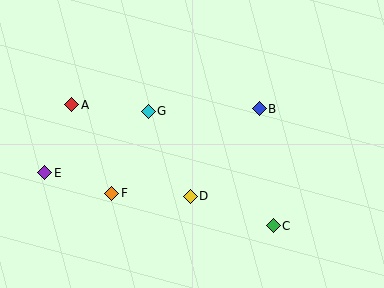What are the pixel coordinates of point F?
Point F is at (112, 193).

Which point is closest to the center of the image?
Point D at (190, 196) is closest to the center.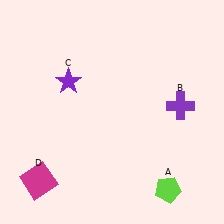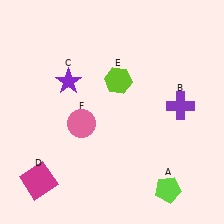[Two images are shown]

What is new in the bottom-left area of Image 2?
A pink circle (F) was added in the bottom-left area of Image 2.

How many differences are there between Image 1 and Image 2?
There are 2 differences between the two images.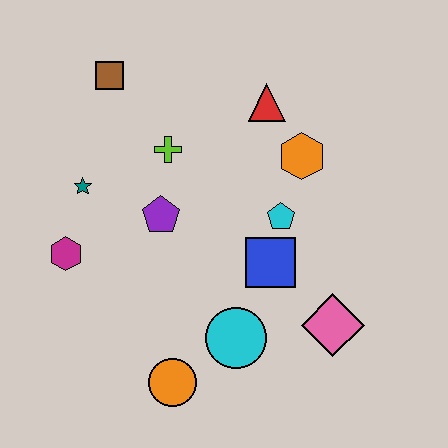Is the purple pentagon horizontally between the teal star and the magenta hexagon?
No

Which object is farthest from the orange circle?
The brown square is farthest from the orange circle.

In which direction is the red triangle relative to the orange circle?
The red triangle is above the orange circle.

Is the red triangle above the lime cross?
Yes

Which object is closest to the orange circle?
The cyan circle is closest to the orange circle.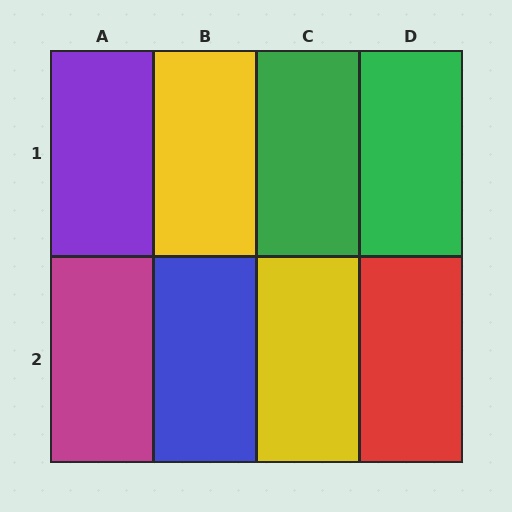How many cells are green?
2 cells are green.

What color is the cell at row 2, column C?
Yellow.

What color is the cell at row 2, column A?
Magenta.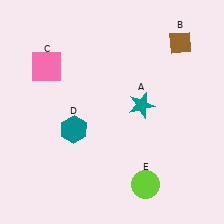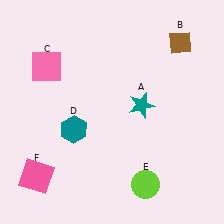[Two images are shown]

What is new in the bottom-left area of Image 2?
A pink square (F) was added in the bottom-left area of Image 2.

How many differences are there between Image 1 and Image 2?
There is 1 difference between the two images.